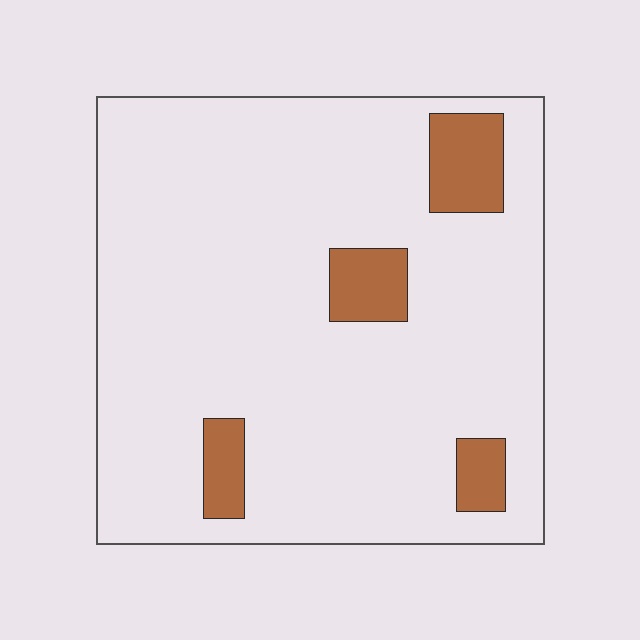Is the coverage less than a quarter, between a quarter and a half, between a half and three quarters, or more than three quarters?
Less than a quarter.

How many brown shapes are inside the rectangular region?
4.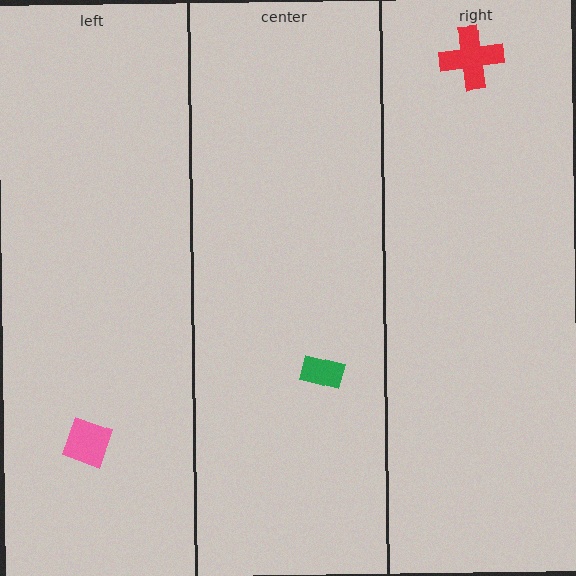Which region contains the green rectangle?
The center region.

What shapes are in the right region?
The red cross.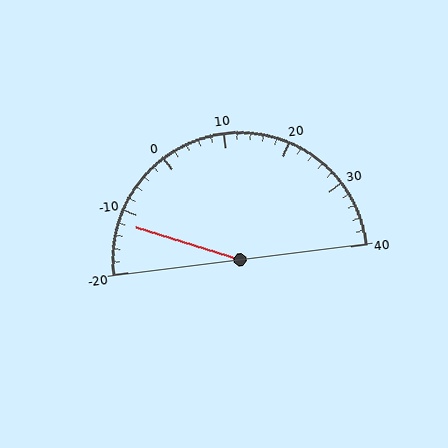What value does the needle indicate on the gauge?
The needle indicates approximately -12.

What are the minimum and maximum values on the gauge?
The gauge ranges from -20 to 40.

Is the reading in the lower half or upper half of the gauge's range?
The reading is in the lower half of the range (-20 to 40).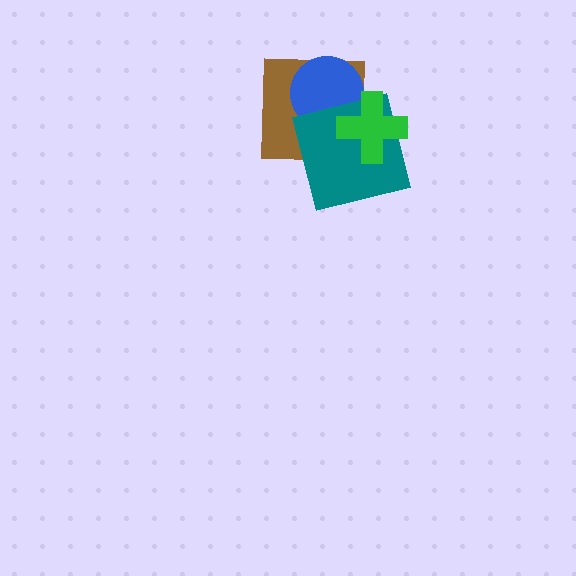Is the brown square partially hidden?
Yes, it is partially covered by another shape.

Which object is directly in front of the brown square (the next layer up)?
The blue circle is directly in front of the brown square.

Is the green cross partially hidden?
No, no other shape covers it.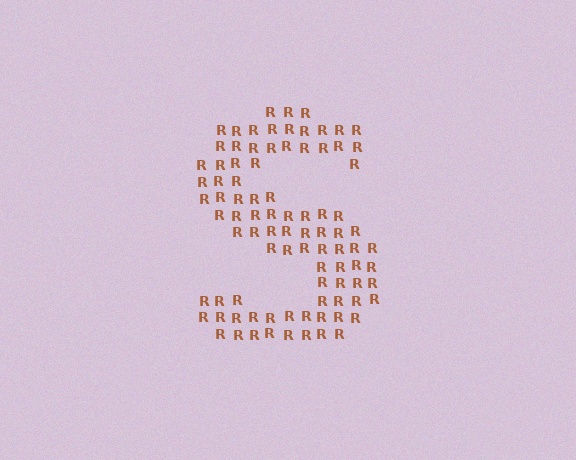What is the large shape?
The large shape is the letter S.